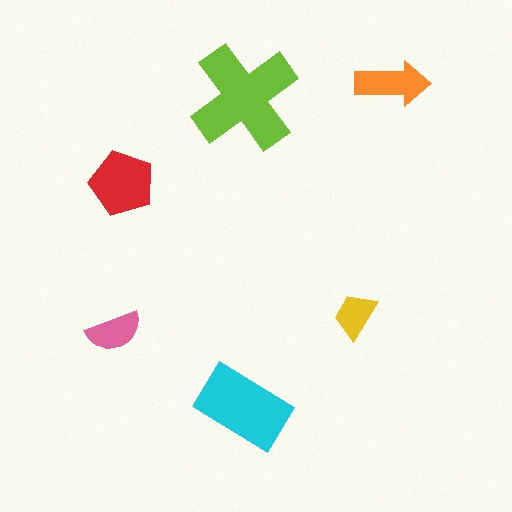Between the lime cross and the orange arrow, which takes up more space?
The lime cross.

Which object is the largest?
The lime cross.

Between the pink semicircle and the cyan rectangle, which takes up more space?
The cyan rectangle.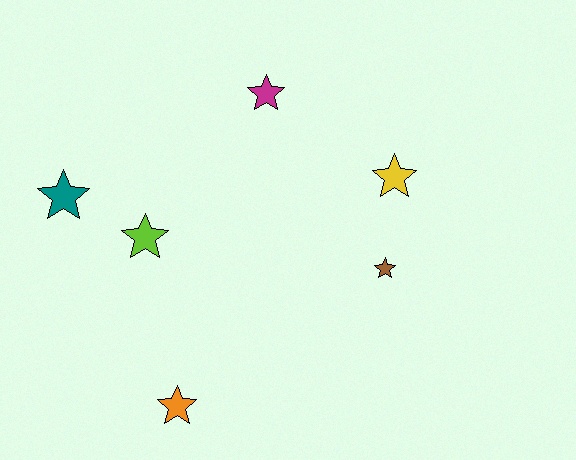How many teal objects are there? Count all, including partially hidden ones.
There is 1 teal object.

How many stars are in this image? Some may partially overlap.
There are 6 stars.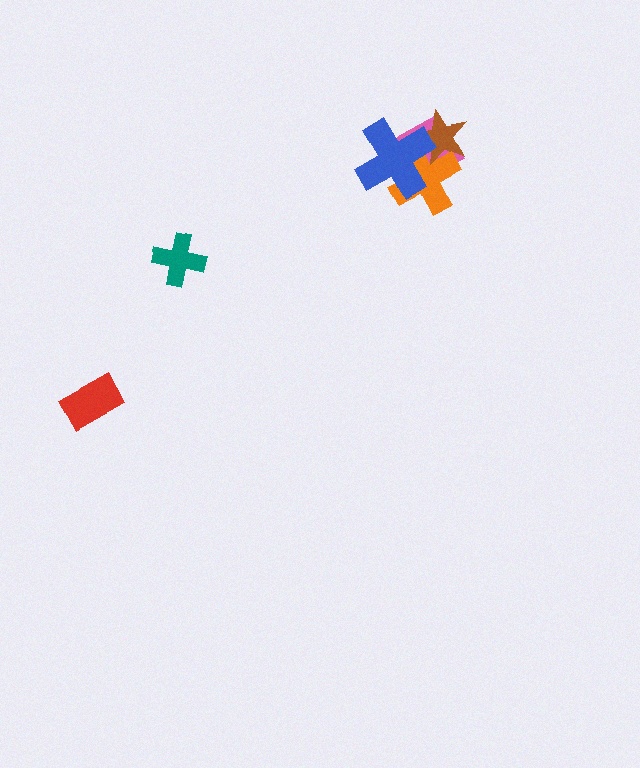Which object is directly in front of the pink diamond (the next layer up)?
The orange cross is directly in front of the pink diamond.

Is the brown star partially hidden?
Yes, it is partially covered by another shape.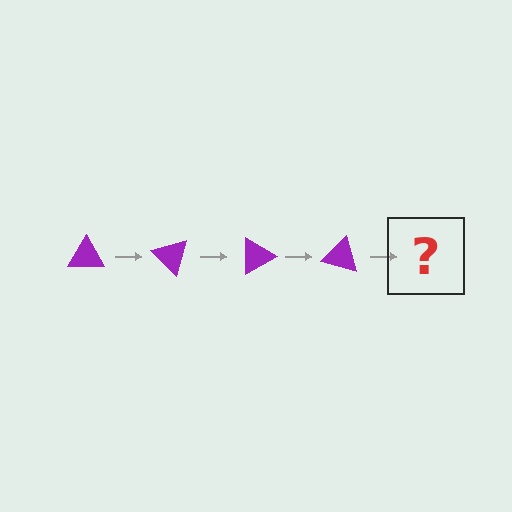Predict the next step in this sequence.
The next step is a purple triangle rotated 180 degrees.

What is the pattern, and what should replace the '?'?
The pattern is that the triangle rotates 45 degrees each step. The '?' should be a purple triangle rotated 180 degrees.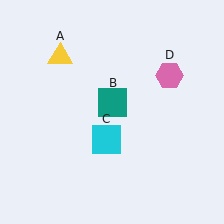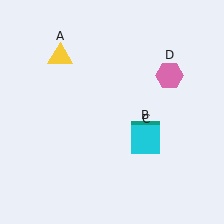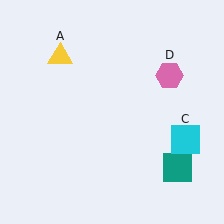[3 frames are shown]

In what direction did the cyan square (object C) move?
The cyan square (object C) moved right.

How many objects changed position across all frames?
2 objects changed position: teal square (object B), cyan square (object C).